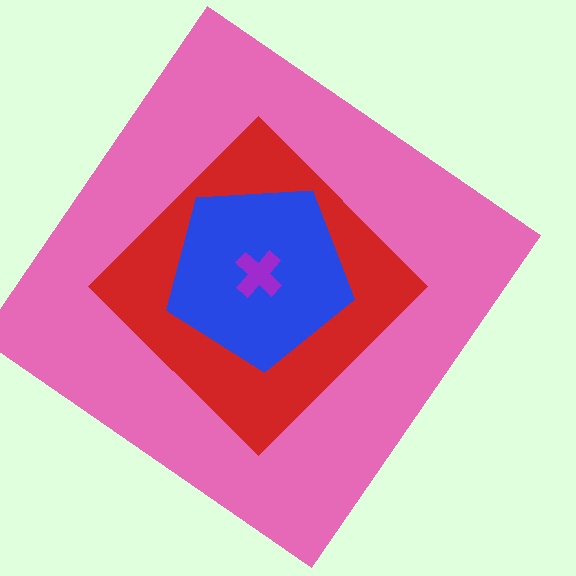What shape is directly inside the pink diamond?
The red diamond.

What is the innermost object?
The purple cross.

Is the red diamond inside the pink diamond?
Yes.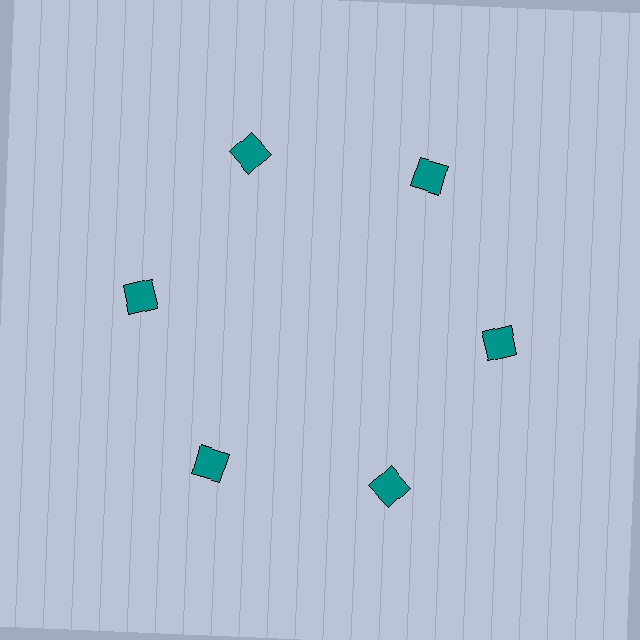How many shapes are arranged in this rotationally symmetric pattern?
There are 6 shapes, arranged in 6 groups of 1.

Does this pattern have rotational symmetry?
Yes, this pattern has 6-fold rotational symmetry. It looks the same after rotating 60 degrees around the center.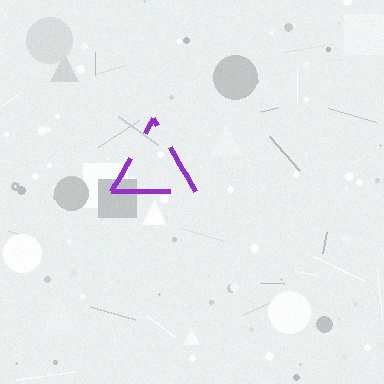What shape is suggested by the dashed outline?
The dashed outline suggests a triangle.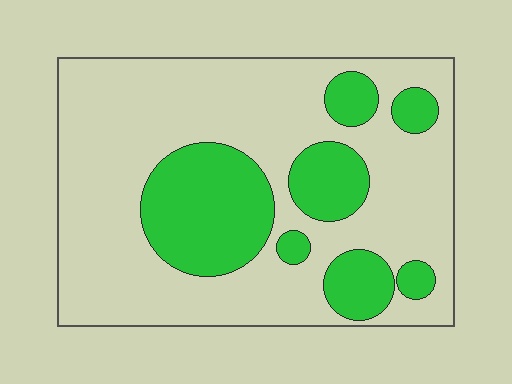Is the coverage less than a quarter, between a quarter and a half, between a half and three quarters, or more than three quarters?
Between a quarter and a half.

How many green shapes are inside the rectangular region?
7.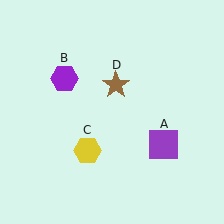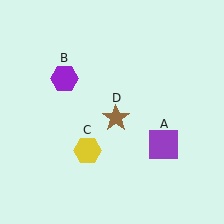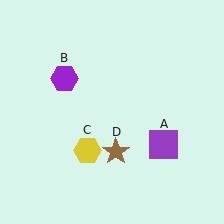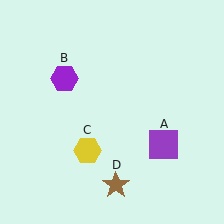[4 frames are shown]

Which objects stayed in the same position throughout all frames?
Purple square (object A) and purple hexagon (object B) and yellow hexagon (object C) remained stationary.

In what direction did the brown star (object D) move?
The brown star (object D) moved down.